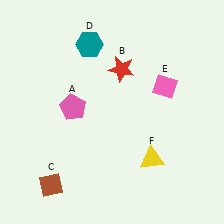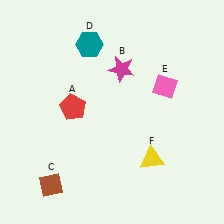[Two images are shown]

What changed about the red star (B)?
In Image 1, B is red. In Image 2, it changed to magenta.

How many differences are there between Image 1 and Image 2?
There are 2 differences between the two images.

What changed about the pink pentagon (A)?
In Image 1, A is pink. In Image 2, it changed to red.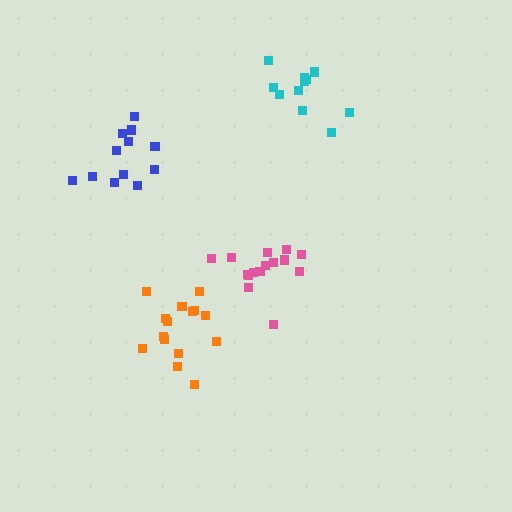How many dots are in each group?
Group 1: 11 dots, Group 2: 12 dots, Group 3: 15 dots, Group 4: 15 dots (53 total).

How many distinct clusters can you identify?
There are 4 distinct clusters.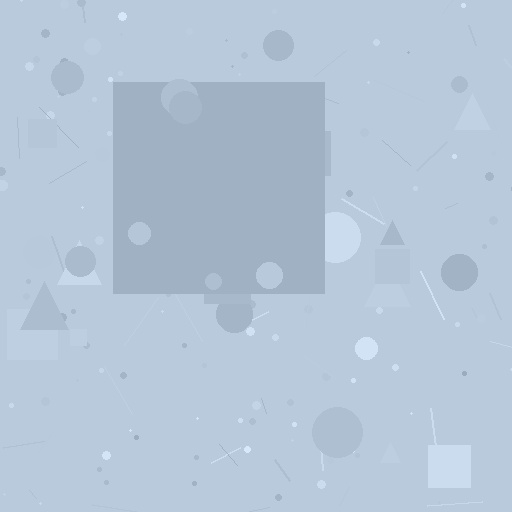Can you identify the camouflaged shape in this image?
The camouflaged shape is a square.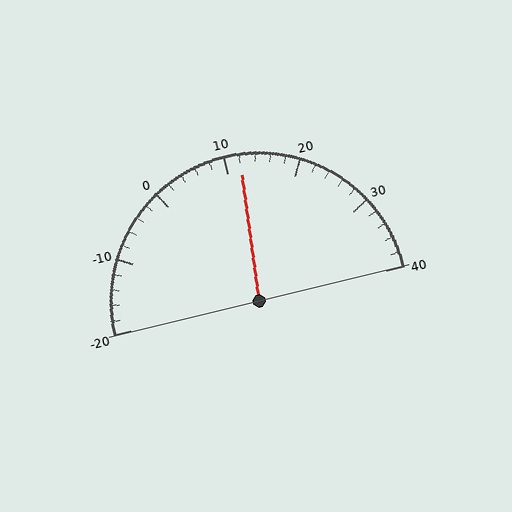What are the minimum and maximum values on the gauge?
The gauge ranges from -20 to 40.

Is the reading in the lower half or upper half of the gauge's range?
The reading is in the upper half of the range (-20 to 40).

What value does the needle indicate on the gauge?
The needle indicates approximately 12.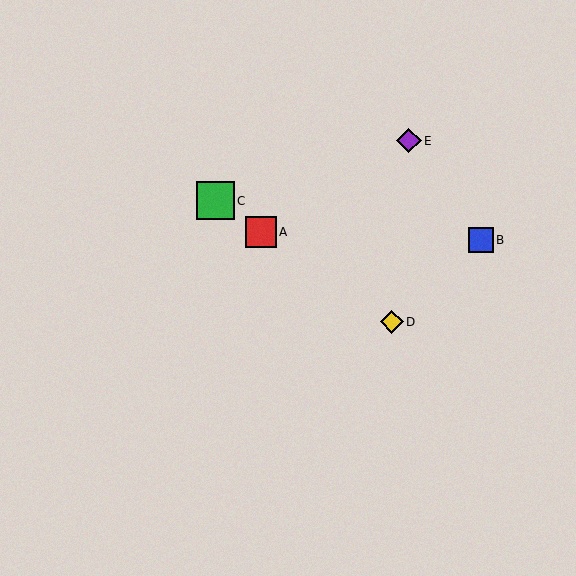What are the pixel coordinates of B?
Object B is at (481, 240).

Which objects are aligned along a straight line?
Objects A, C, D are aligned along a straight line.